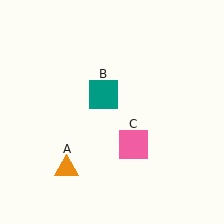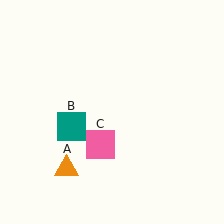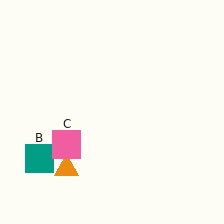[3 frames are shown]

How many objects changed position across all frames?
2 objects changed position: teal square (object B), pink square (object C).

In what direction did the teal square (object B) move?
The teal square (object B) moved down and to the left.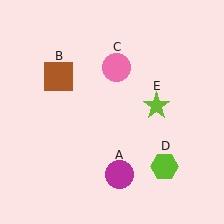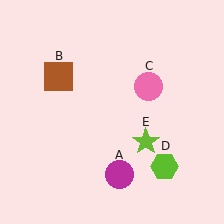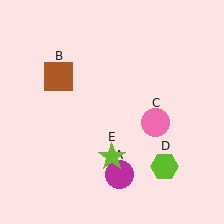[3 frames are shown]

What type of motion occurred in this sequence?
The pink circle (object C), lime star (object E) rotated clockwise around the center of the scene.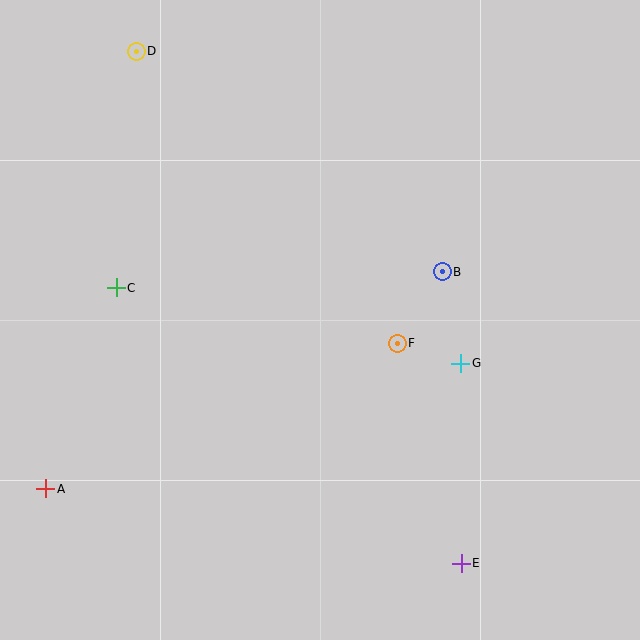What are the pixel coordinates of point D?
Point D is at (136, 51).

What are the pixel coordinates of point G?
Point G is at (461, 363).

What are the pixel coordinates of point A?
Point A is at (46, 489).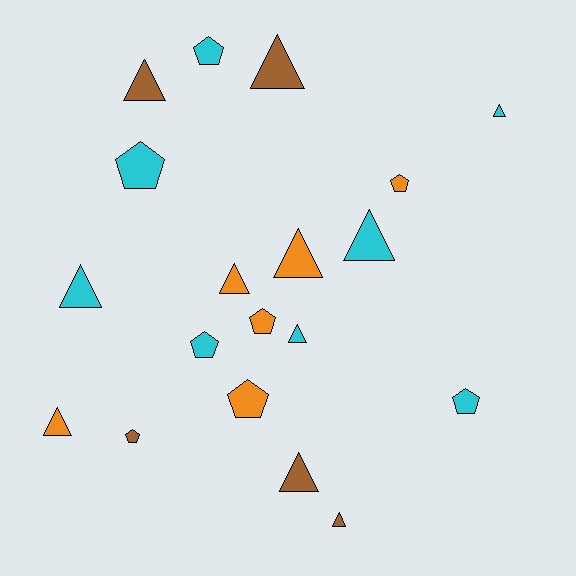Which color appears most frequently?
Cyan, with 8 objects.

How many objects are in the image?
There are 19 objects.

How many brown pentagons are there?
There is 1 brown pentagon.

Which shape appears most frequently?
Triangle, with 11 objects.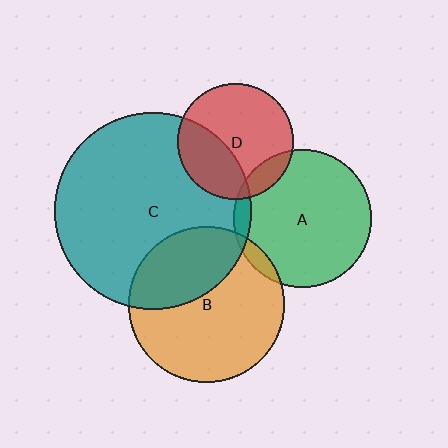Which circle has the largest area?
Circle C (teal).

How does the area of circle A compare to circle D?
Approximately 1.4 times.